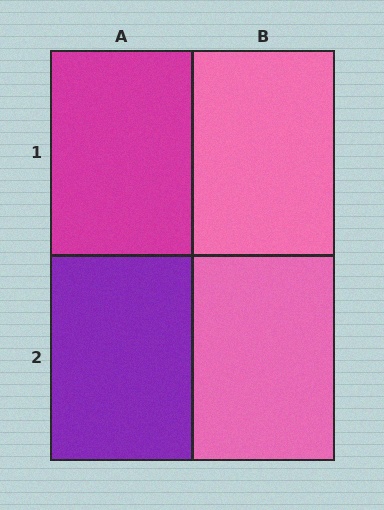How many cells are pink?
2 cells are pink.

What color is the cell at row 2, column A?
Purple.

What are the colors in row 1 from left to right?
Magenta, pink.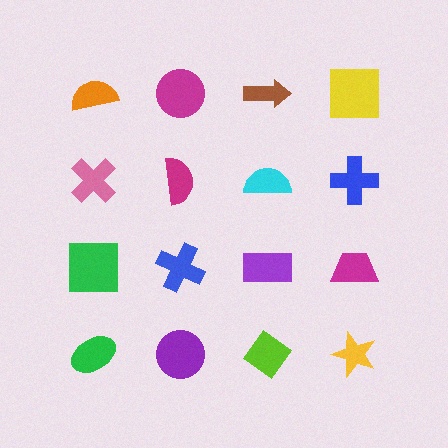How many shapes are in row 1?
4 shapes.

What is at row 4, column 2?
A purple circle.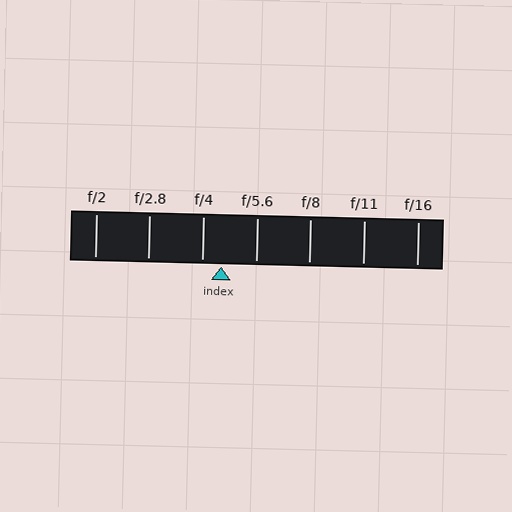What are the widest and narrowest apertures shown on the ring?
The widest aperture shown is f/2 and the narrowest is f/16.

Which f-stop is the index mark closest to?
The index mark is closest to f/4.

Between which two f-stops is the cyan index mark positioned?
The index mark is between f/4 and f/5.6.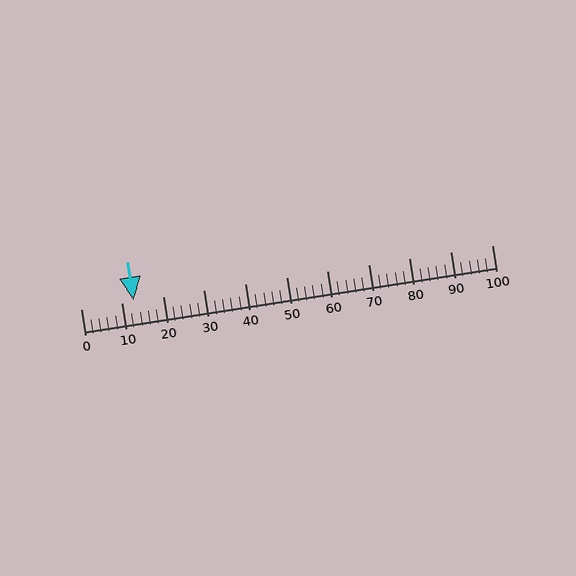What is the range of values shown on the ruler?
The ruler shows values from 0 to 100.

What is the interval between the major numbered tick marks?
The major tick marks are spaced 10 units apart.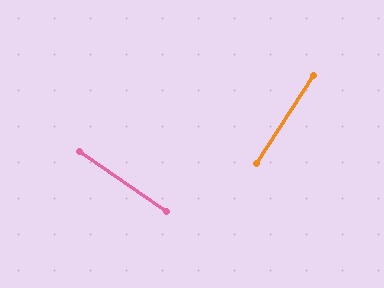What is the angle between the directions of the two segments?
Approximately 88 degrees.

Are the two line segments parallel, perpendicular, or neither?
Perpendicular — they meet at approximately 88°.